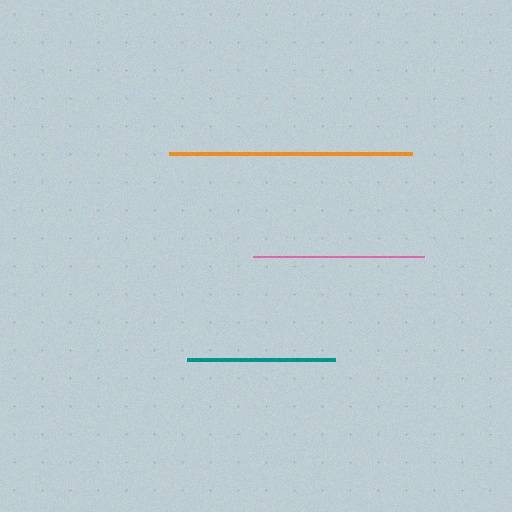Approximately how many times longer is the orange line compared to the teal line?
The orange line is approximately 1.6 times the length of the teal line.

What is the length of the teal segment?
The teal segment is approximately 148 pixels long.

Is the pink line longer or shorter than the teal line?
The pink line is longer than the teal line.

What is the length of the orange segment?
The orange segment is approximately 243 pixels long.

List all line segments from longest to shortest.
From longest to shortest: orange, pink, teal.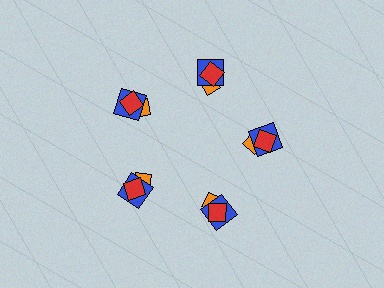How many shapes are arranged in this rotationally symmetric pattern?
There are 15 shapes, arranged in 5 groups of 3.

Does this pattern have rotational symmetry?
Yes, this pattern has 5-fold rotational symmetry. It looks the same after rotating 72 degrees around the center.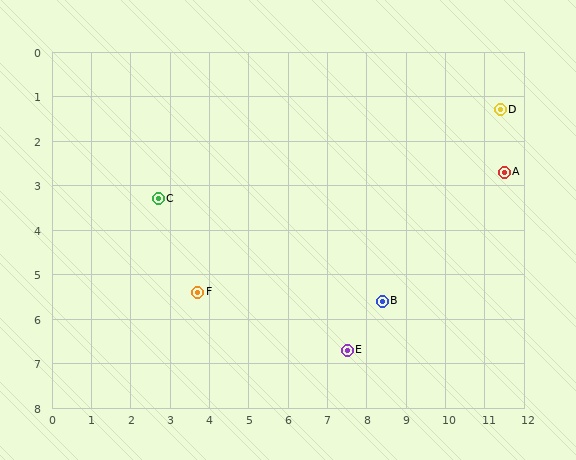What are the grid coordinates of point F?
Point F is at approximately (3.7, 5.4).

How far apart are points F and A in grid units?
Points F and A are about 8.3 grid units apart.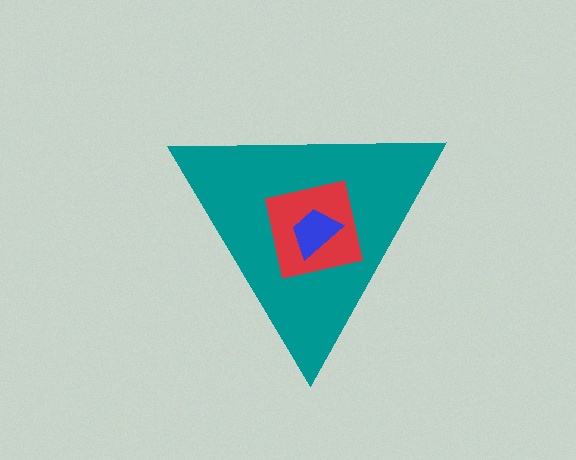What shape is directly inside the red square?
The blue trapezoid.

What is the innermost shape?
The blue trapezoid.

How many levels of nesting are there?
3.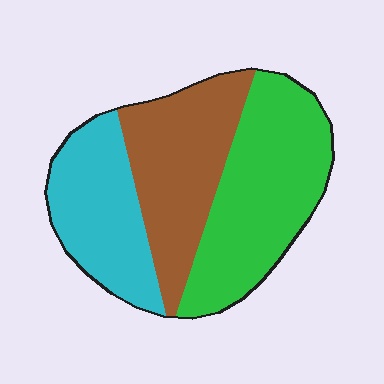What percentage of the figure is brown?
Brown covers around 30% of the figure.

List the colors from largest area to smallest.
From largest to smallest: green, brown, cyan.